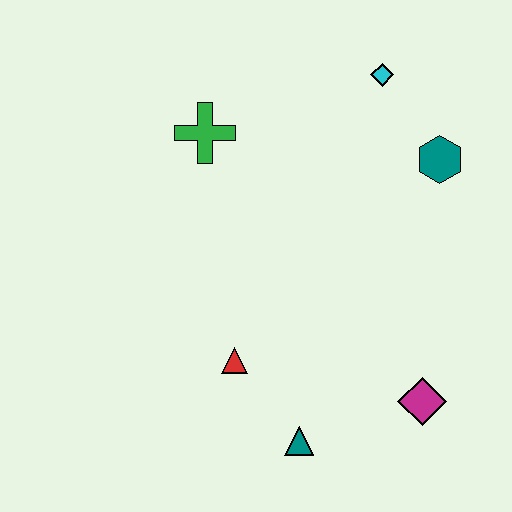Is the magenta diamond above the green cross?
No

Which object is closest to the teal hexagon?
The cyan diamond is closest to the teal hexagon.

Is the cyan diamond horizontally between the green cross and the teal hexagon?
Yes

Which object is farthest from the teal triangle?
The cyan diamond is farthest from the teal triangle.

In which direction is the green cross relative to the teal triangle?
The green cross is above the teal triangle.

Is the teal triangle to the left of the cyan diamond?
Yes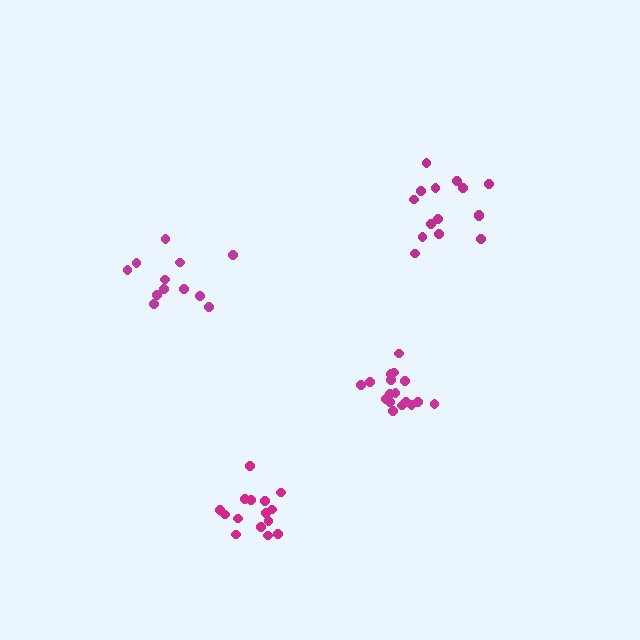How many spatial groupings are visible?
There are 4 spatial groupings.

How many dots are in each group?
Group 1: 15 dots, Group 2: 17 dots, Group 3: 12 dots, Group 4: 15 dots (59 total).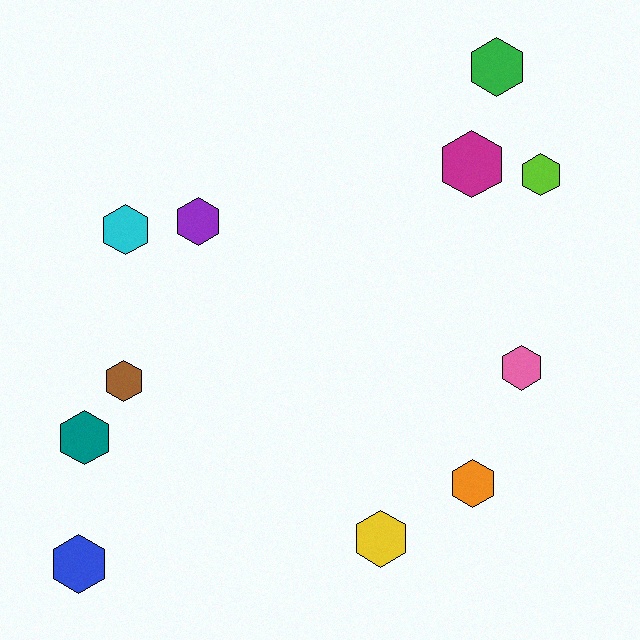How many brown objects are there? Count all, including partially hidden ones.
There is 1 brown object.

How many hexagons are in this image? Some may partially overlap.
There are 11 hexagons.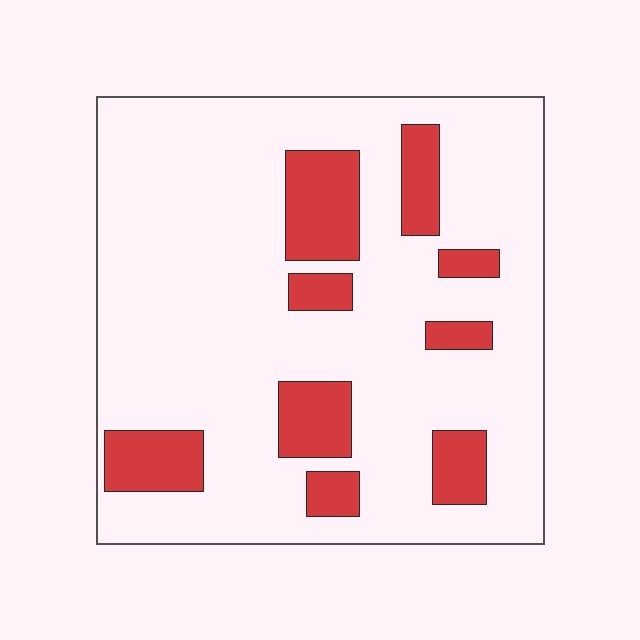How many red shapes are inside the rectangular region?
9.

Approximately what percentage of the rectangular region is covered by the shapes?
Approximately 20%.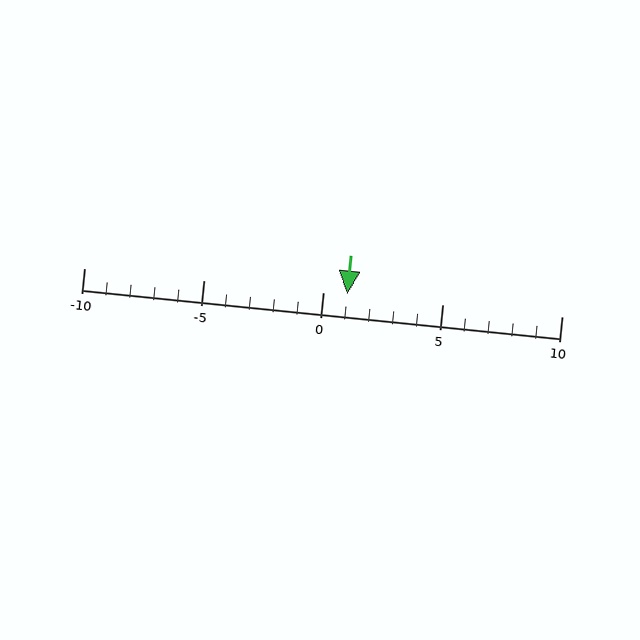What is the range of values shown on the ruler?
The ruler shows values from -10 to 10.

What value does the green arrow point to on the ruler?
The green arrow points to approximately 1.